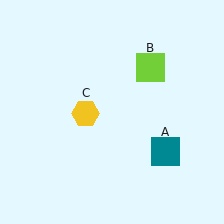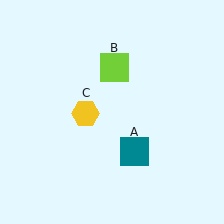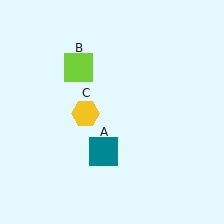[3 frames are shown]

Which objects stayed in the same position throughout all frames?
Yellow hexagon (object C) remained stationary.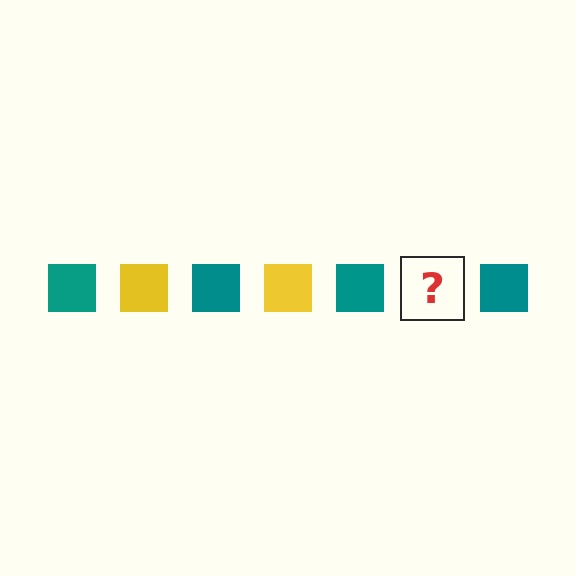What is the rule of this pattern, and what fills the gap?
The rule is that the pattern cycles through teal, yellow squares. The gap should be filled with a yellow square.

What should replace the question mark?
The question mark should be replaced with a yellow square.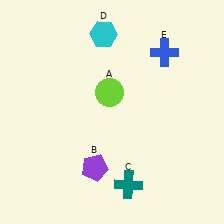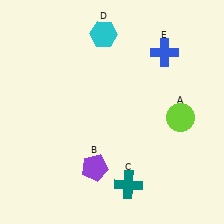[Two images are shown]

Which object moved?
The lime circle (A) moved right.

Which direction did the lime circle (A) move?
The lime circle (A) moved right.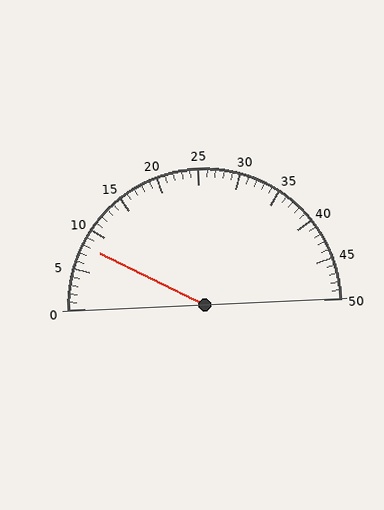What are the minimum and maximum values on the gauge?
The gauge ranges from 0 to 50.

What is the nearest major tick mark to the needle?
The nearest major tick mark is 10.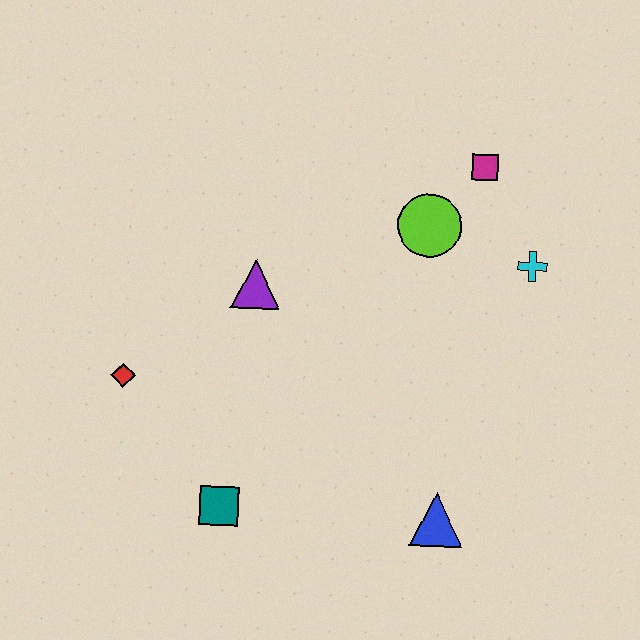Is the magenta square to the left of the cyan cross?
Yes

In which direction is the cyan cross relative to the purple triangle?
The cyan cross is to the right of the purple triangle.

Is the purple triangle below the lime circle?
Yes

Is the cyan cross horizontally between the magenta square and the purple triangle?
No